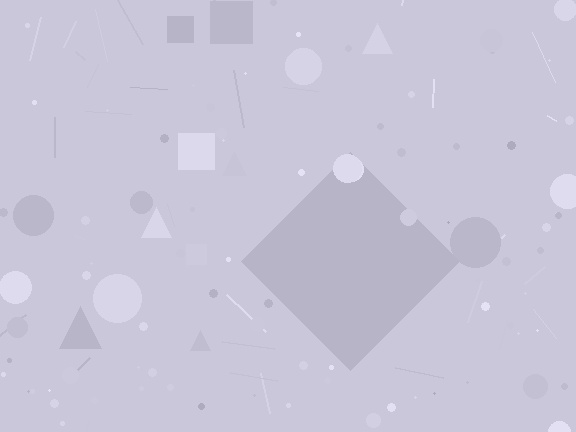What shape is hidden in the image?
A diamond is hidden in the image.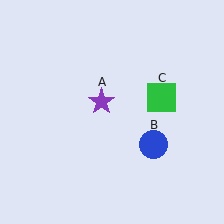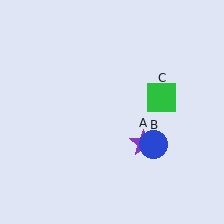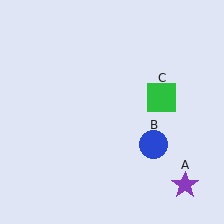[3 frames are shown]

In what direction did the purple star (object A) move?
The purple star (object A) moved down and to the right.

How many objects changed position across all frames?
1 object changed position: purple star (object A).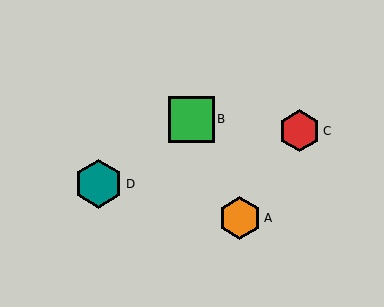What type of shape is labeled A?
Shape A is an orange hexagon.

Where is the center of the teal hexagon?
The center of the teal hexagon is at (98, 184).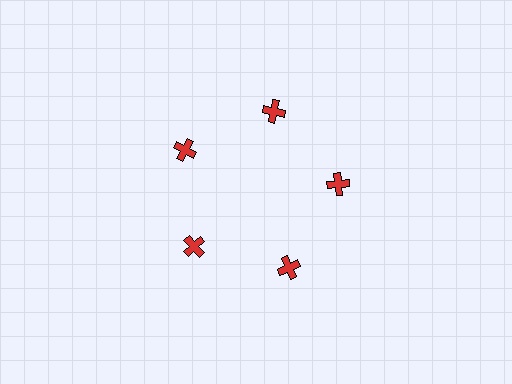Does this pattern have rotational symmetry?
Yes, this pattern has 5-fold rotational symmetry. It looks the same after rotating 72 degrees around the center.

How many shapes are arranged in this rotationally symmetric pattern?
There are 5 shapes, arranged in 5 groups of 1.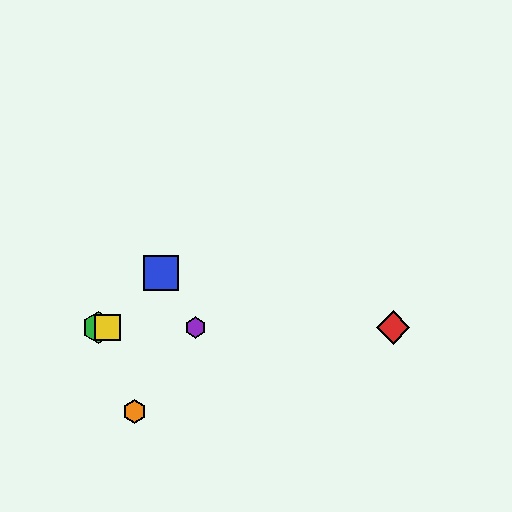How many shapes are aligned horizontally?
4 shapes (the red diamond, the green hexagon, the yellow square, the purple hexagon) are aligned horizontally.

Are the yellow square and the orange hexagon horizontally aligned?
No, the yellow square is at y≈328 and the orange hexagon is at y≈412.